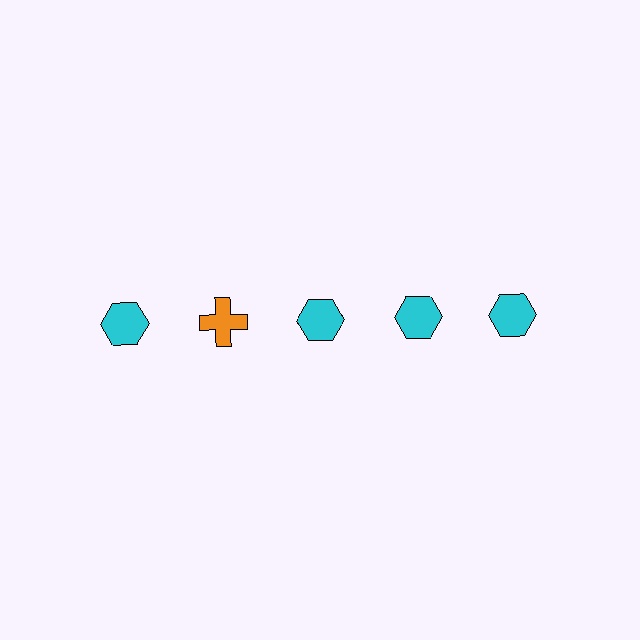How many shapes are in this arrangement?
There are 5 shapes arranged in a grid pattern.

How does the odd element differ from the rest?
It differs in both color (orange instead of cyan) and shape (cross instead of hexagon).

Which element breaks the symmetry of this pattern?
The orange cross in the top row, second from left column breaks the symmetry. All other shapes are cyan hexagons.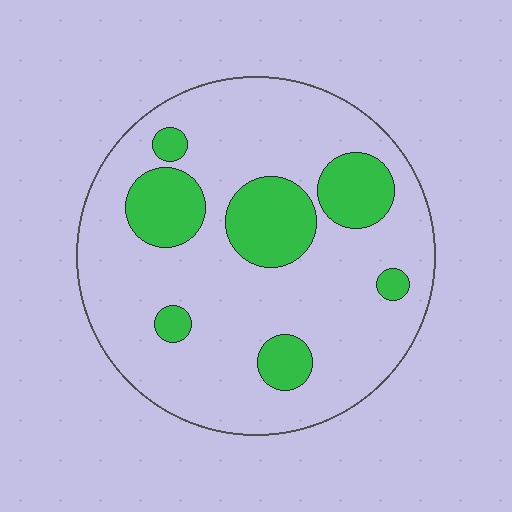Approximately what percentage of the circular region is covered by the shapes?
Approximately 20%.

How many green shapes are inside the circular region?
7.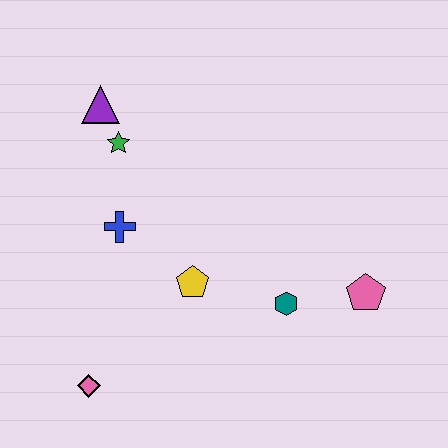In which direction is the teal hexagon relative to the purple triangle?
The teal hexagon is below the purple triangle.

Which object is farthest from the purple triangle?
The pink pentagon is farthest from the purple triangle.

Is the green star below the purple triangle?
Yes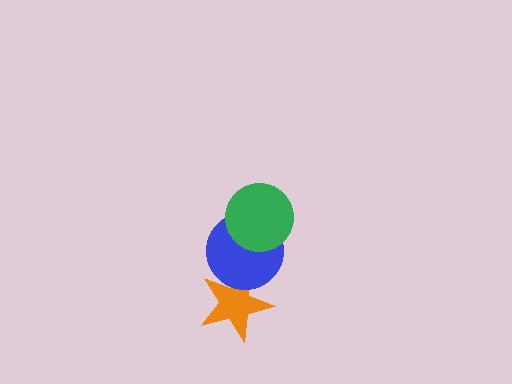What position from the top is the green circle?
The green circle is 1st from the top.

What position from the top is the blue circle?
The blue circle is 2nd from the top.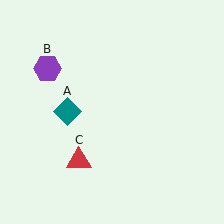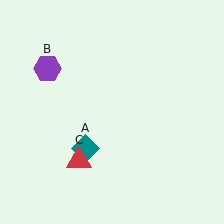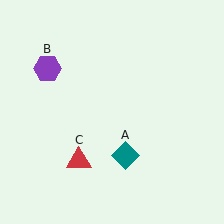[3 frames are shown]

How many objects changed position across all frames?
1 object changed position: teal diamond (object A).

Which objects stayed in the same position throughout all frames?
Purple hexagon (object B) and red triangle (object C) remained stationary.